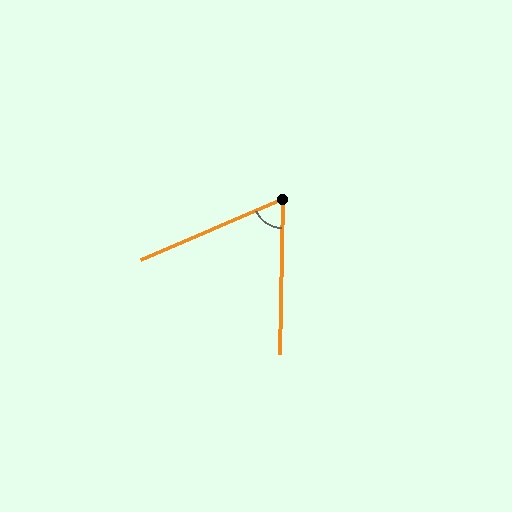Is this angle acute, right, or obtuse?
It is acute.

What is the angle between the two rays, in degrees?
Approximately 66 degrees.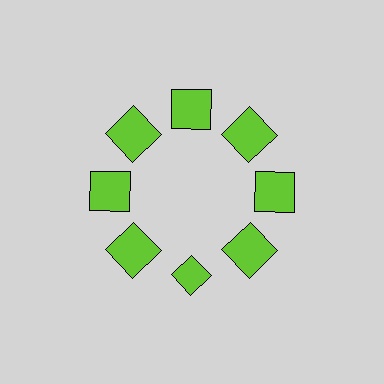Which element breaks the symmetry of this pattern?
The lime diamond at roughly the 6 o'clock position breaks the symmetry. All other shapes are lime squares.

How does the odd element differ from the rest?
It has a different shape: diamond instead of square.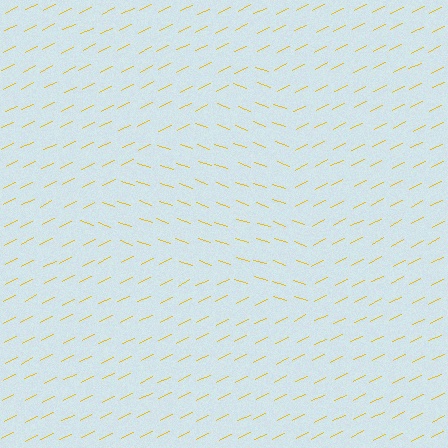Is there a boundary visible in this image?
Yes, there is a texture boundary formed by a change in line orientation.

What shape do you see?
I see a triangle.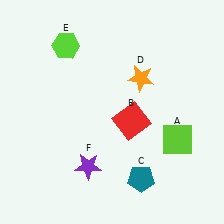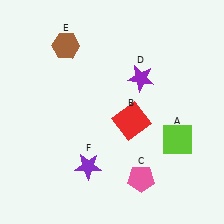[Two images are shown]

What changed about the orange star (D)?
In Image 1, D is orange. In Image 2, it changed to purple.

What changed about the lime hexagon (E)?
In Image 1, E is lime. In Image 2, it changed to brown.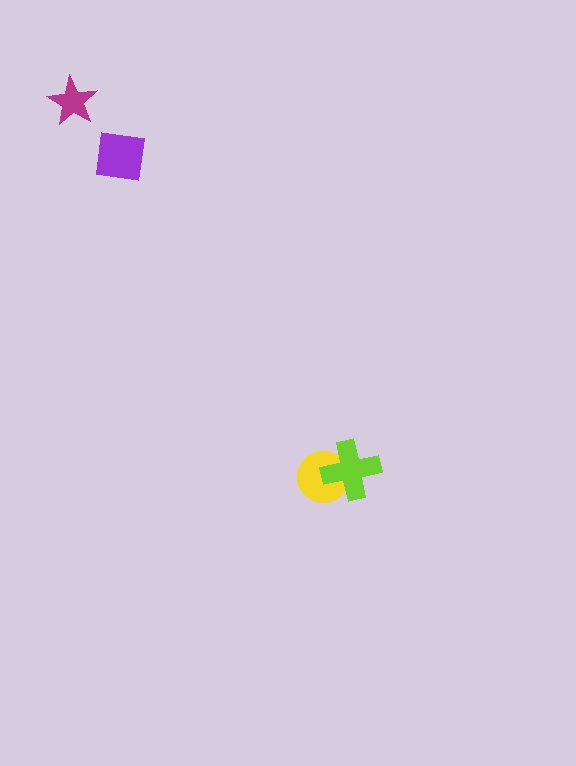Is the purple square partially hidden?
No, no other shape covers it.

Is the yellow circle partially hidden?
Yes, it is partially covered by another shape.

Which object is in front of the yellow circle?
The lime cross is in front of the yellow circle.